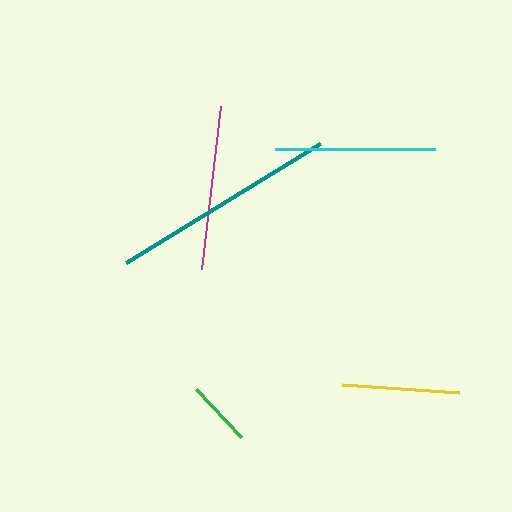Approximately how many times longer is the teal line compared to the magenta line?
The teal line is approximately 1.4 times the length of the magenta line.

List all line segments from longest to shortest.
From longest to shortest: teal, magenta, cyan, yellow, green.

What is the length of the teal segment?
The teal segment is approximately 228 pixels long.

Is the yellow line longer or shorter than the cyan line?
The cyan line is longer than the yellow line.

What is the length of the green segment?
The green segment is approximately 65 pixels long.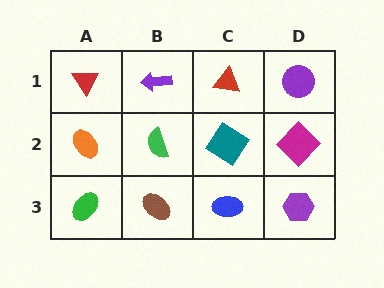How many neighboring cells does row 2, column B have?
4.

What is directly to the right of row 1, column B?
A red triangle.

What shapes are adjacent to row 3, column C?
A teal diamond (row 2, column C), a brown ellipse (row 3, column B), a purple hexagon (row 3, column D).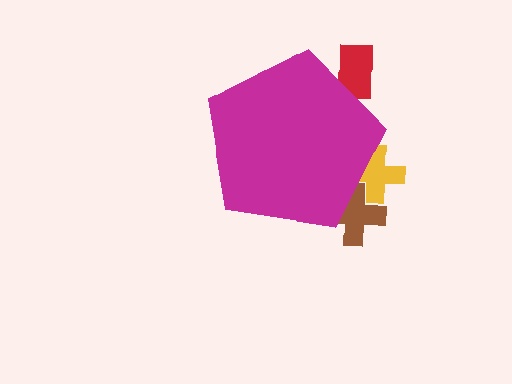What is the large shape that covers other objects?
A magenta pentagon.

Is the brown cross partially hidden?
Yes, the brown cross is partially hidden behind the magenta pentagon.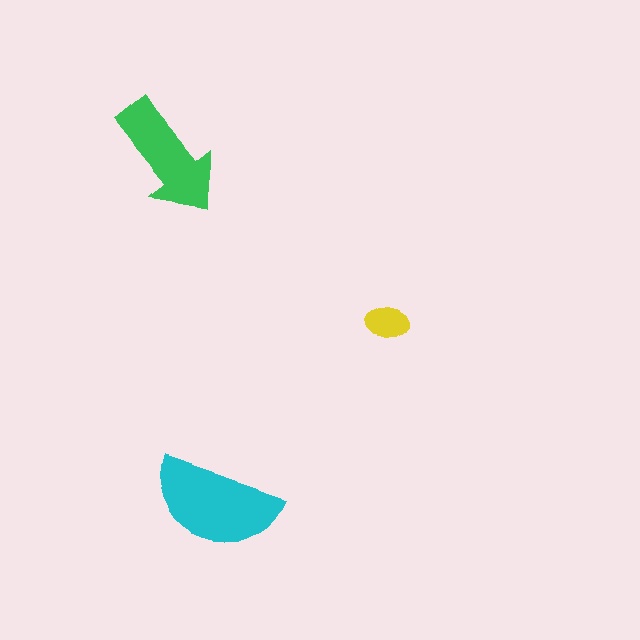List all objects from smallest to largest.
The yellow ellipse, the green arrow, the cyan semicircle.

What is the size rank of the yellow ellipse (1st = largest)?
3rd.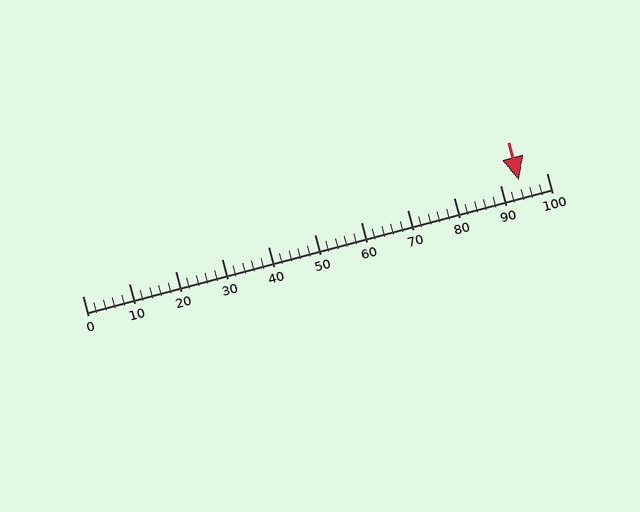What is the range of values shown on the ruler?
The ruler shows values from 0 to 100.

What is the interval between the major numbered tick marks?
The major tick marks are spaced 10 units apart.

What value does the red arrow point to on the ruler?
The red arrow points to approximately 94.